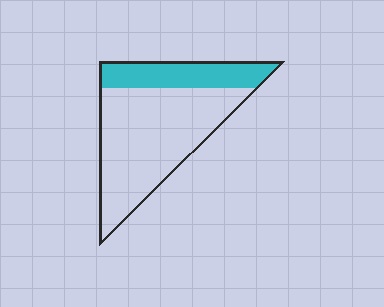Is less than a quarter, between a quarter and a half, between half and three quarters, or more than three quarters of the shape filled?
Between a quarter and a half.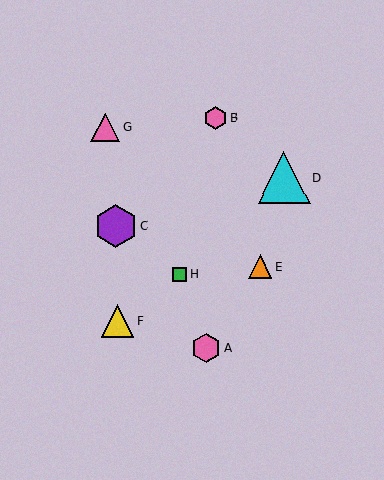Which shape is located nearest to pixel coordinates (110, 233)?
The purple hexagon (labeled C) at (116, 226) is nearest to that location.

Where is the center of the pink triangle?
The center of the pink triangle is at (105, 127).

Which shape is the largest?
The cyan triangle (labeled D) is the largest.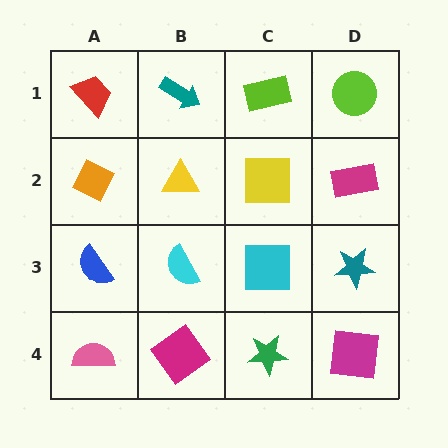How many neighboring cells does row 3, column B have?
4.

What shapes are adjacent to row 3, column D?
A magenta rectangle (row 2, column D), a magenta square (row 4, column D), a cyan square (row 3, column C).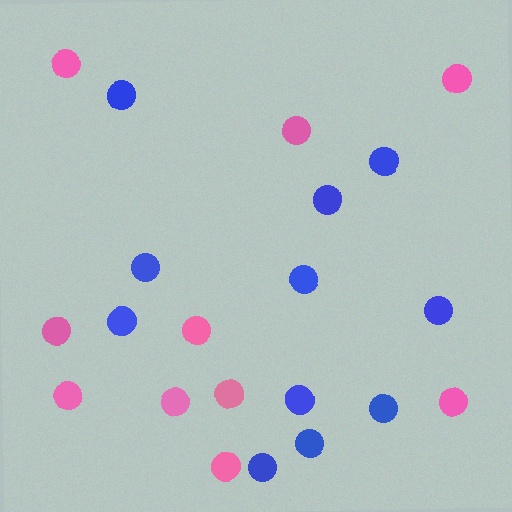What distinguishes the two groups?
There are 2 groups: one group of pink circles (10) and one group of blue circles (11).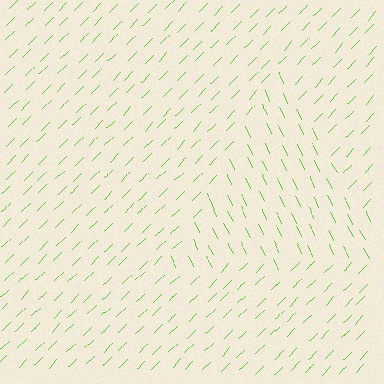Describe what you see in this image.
The image is filled with small lime line segments. A triangle region in the image has lines oriented differently from the surrounding lines, creating a visible texture boundary.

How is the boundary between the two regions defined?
The boundary is defined purely by a change in line orientation (approximately 71 degrees difference). All lines are the same color and thickness.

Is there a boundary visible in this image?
Yes, there is a texture boundary formed by a change in line orientation.